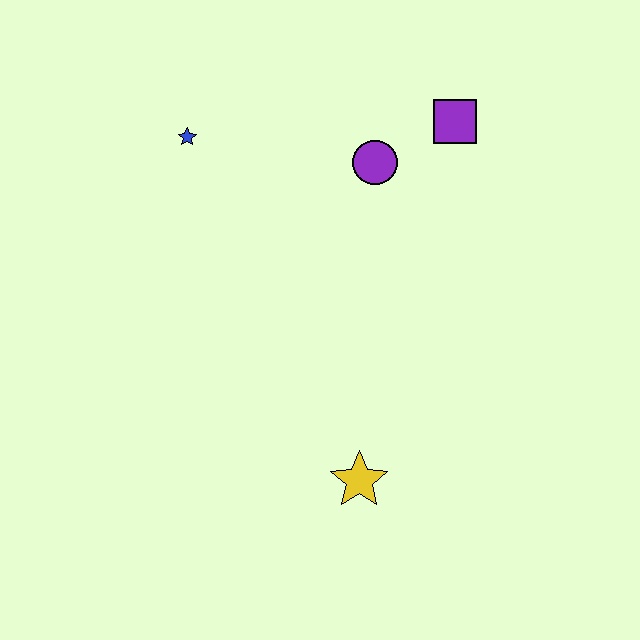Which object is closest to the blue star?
The purple circle is closest to the blue star.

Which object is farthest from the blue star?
The yellow star is farthest from the blue star.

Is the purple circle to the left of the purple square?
Yes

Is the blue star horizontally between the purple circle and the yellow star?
No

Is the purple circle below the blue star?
Yes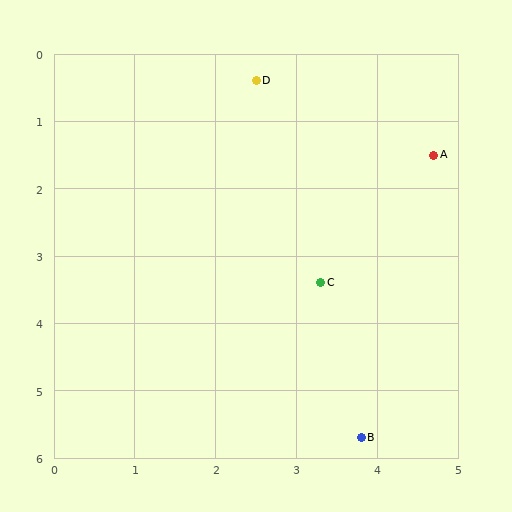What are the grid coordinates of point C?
Point C is at approximately (3.3, 3.4).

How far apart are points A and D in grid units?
Points A and D are about 2.5 grid units apart.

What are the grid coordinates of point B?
Point B is at approximately (3.8, 5.7).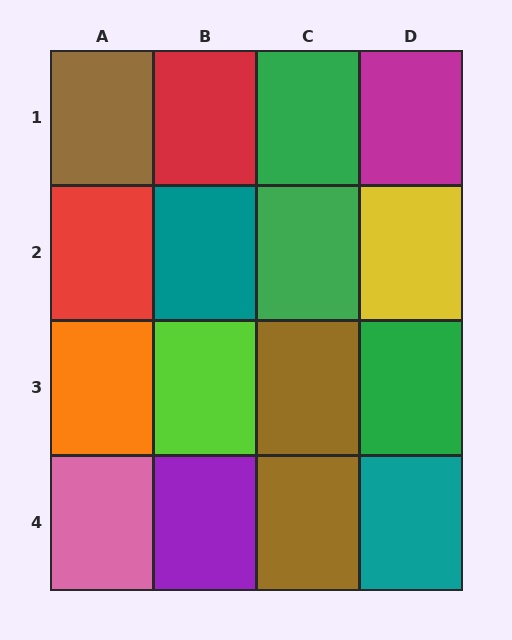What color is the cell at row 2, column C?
Green.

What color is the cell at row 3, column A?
Orange.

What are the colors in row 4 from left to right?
Pink, purple, brown, teal.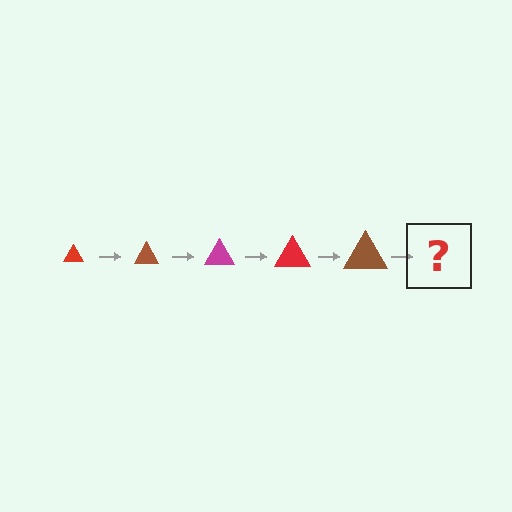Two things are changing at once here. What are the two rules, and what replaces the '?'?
The two rules are that the triangle grows larger each step and the color cycles through red, brown, and magenta. The '?' should be a magenta triangle, larger than the previous one.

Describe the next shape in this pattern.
It should be a magenta triangle, larger than the previous one.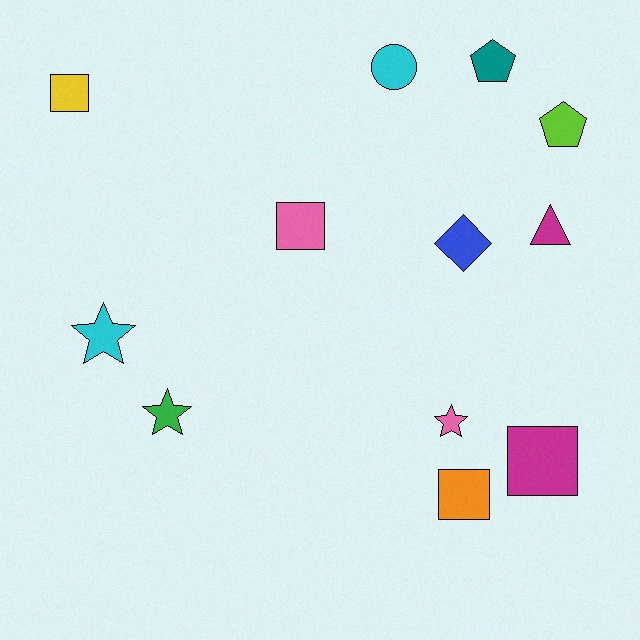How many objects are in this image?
There are 12 objects.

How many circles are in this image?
There is 1 circle.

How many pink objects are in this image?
There are 2 pink objects.